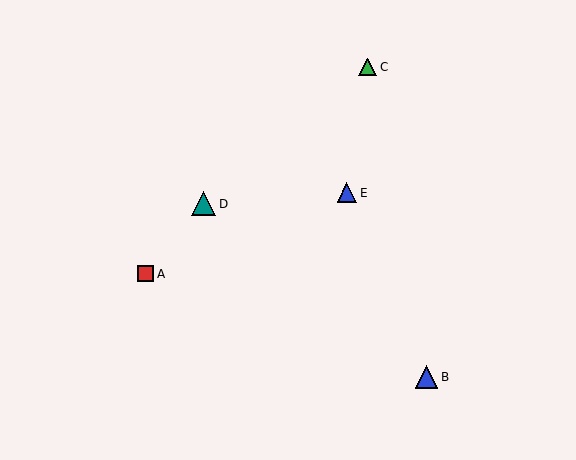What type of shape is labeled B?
Shape B is a blue triangle.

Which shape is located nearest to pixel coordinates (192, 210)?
The teal triangle (labeled D) at (204, 204) is nearest to that location.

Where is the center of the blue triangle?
The center of the blue triangle is at (426, 377).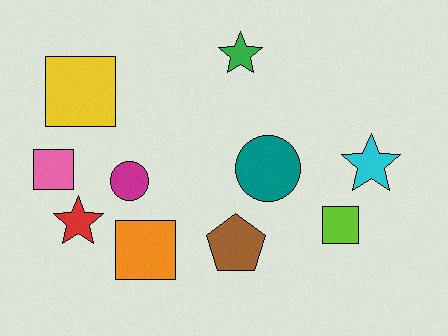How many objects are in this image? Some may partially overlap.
There are 10 objects.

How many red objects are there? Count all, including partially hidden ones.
There is 1 red object.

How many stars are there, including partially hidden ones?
There are 3 stars.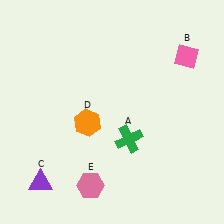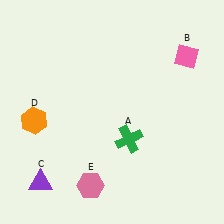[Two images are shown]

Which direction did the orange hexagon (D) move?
The orange hexagon (D) moved left.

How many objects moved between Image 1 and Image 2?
1 object moved between the two images.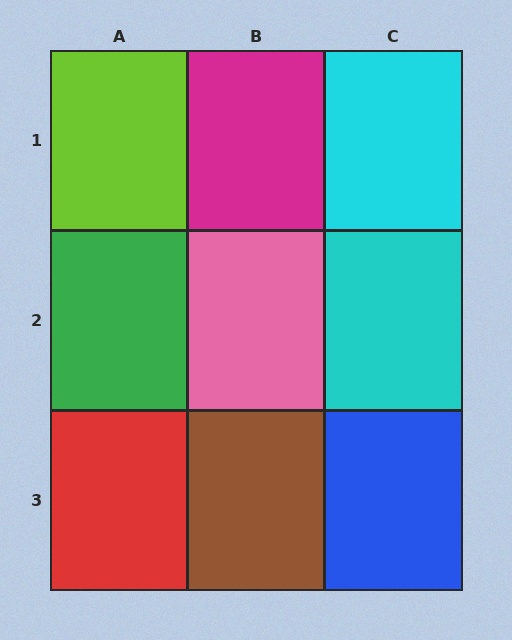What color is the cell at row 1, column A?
Lime.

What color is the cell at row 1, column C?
Cyan.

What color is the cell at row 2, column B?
Pink.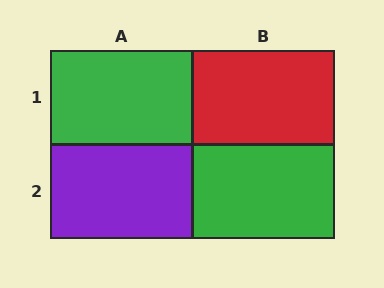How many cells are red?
1 cell is red.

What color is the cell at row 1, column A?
Green.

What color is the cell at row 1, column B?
Red.